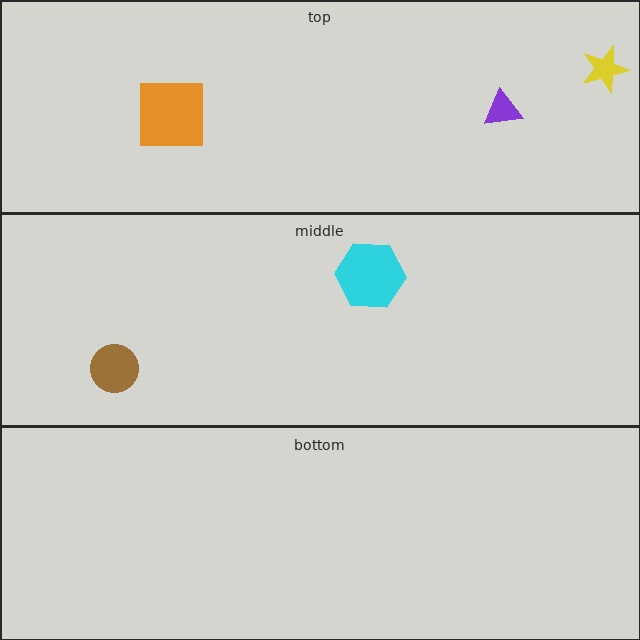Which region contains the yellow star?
The top region.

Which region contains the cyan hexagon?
The middle region.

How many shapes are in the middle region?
2.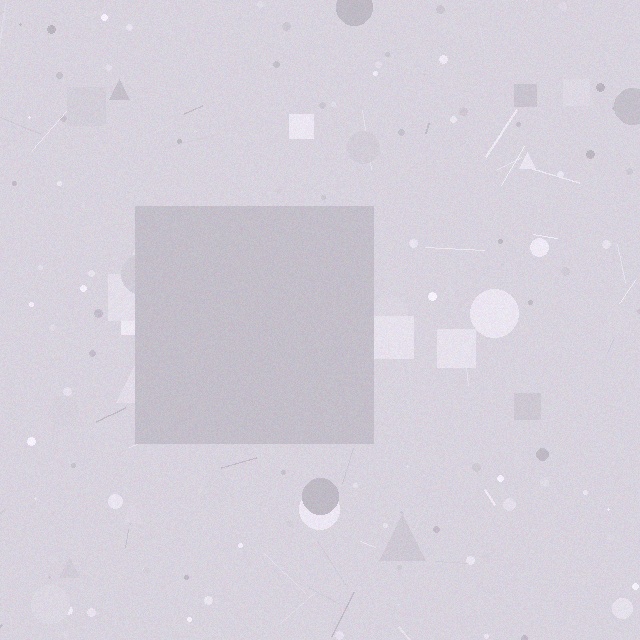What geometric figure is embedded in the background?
A square is embedded in the background.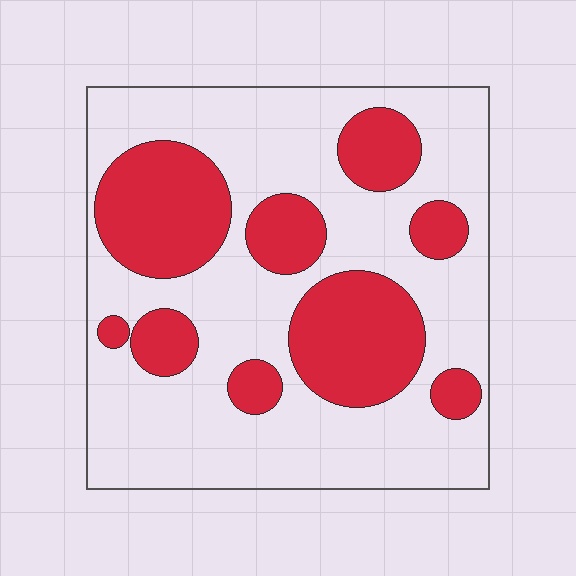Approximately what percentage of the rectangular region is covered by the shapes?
Approximately 30%.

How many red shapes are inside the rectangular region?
9.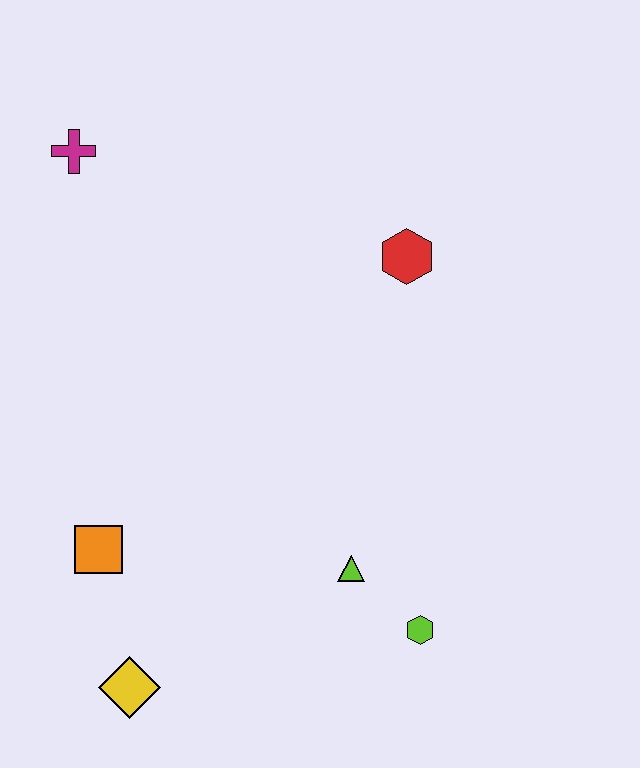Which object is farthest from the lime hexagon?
The magenta cross is farthest from the lime hexagon.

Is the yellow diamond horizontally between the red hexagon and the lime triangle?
No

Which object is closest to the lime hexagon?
The lime triangle is closest to the lime hexagon.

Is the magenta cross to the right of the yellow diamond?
No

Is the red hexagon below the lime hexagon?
No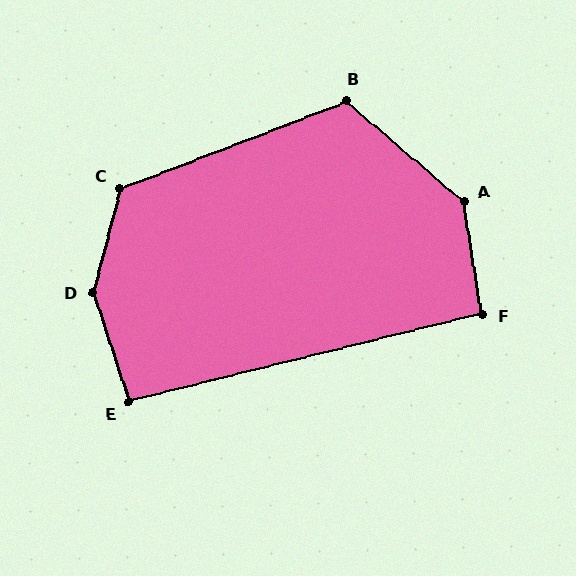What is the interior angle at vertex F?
Approximately 95 degrees (approximately right).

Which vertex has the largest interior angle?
D, at approximately 147 degrees.